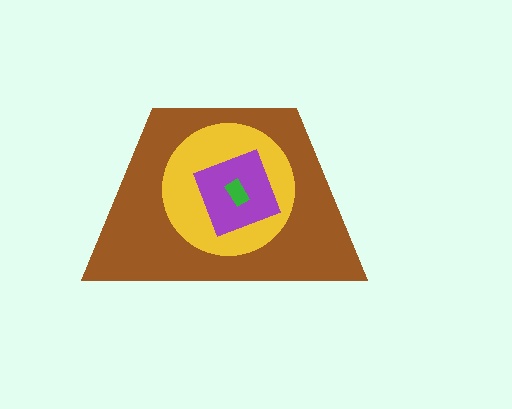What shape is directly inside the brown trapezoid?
The yellow circle.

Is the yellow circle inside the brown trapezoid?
Yes.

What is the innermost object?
The green rectangle.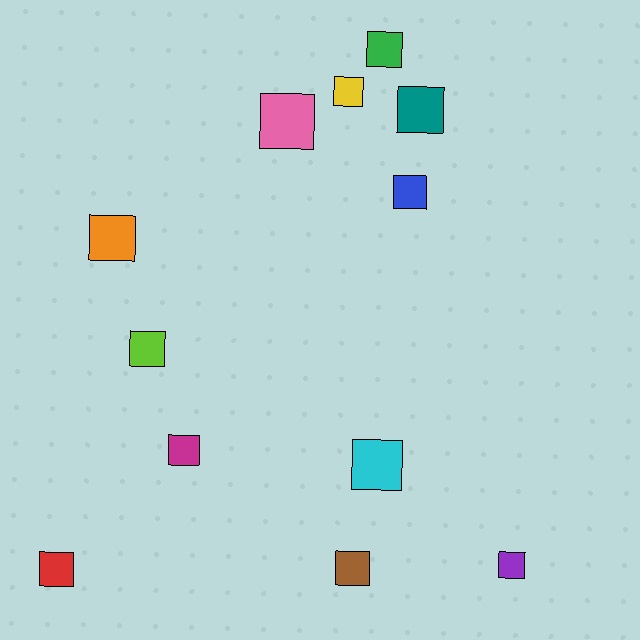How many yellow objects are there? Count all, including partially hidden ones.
There is 1 yellow object.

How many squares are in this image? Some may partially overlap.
There are 12 squares.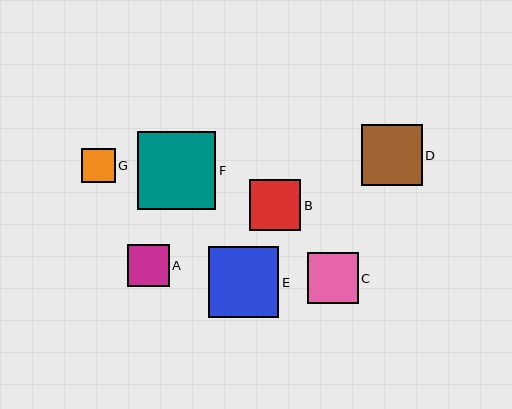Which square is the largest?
Square F is the largest with a size of approximately 79 pixels.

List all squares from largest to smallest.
From largest to smallest: F, E, D, C, B, A, G.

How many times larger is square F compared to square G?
Square F is approximately 2.3 times the size of square G.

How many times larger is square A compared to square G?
Square A is approximately 1.2 times the size of square G.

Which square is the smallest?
Square G is the smallest with a size of approximately 34 pixels.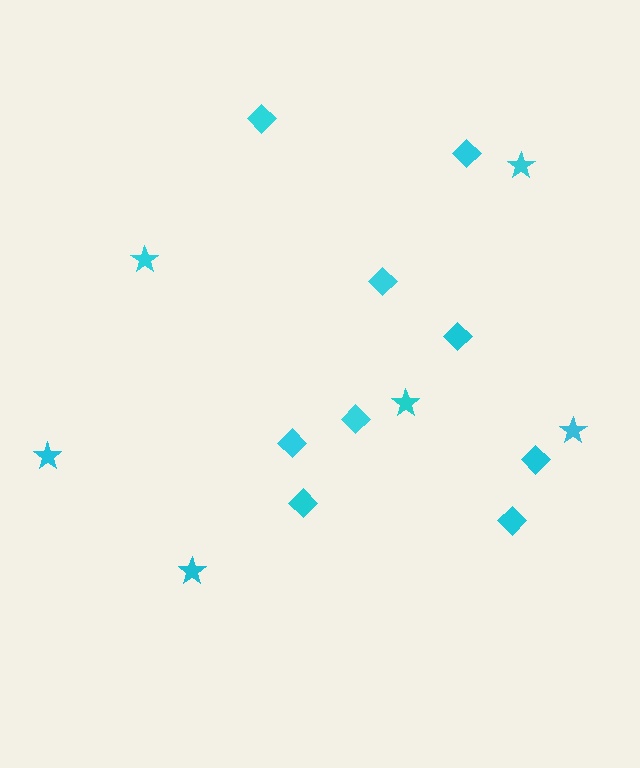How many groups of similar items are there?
There are 2 groups: one group of stars (6) and one group of diamonds (9).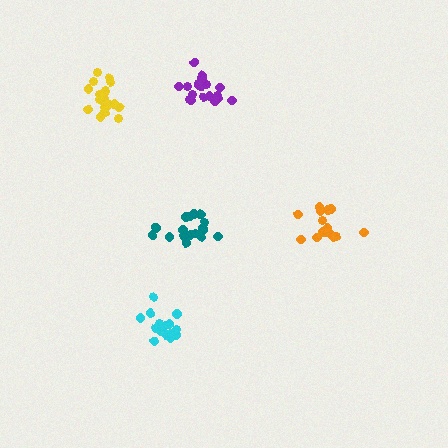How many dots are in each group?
Group 1: 17 dots, Group 2: 21 dots, Group 3: 15 dots, Group 4: 20 dots, Group 5: 20 dots (93 total).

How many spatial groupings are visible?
There are 5 spatial groupings.